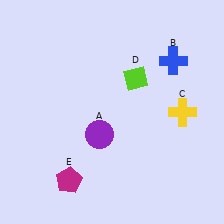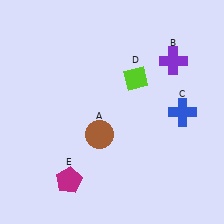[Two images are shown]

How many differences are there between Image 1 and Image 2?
There are 3 differences between the two images.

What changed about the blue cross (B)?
In Image 1, B is blue. In Image 2, it changed to purple.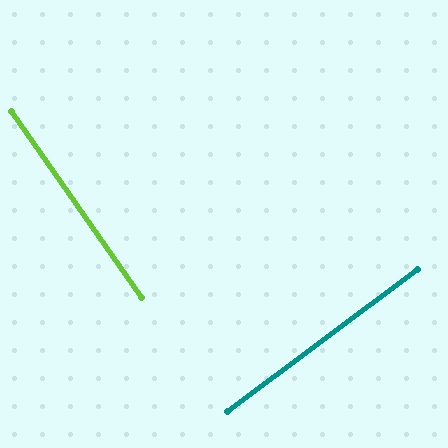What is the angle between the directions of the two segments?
Approximately 88 degrees.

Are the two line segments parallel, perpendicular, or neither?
Perpendicular — they meet at approximately 88°.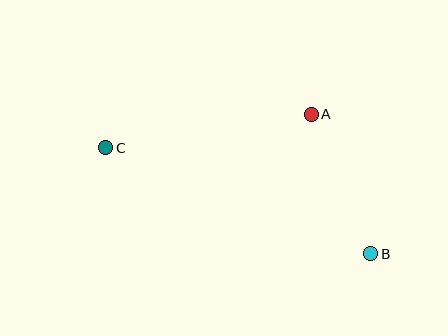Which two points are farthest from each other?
Points B and C are farthest from each other.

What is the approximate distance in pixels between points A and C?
The distance between A and C is approximately 208 pixels.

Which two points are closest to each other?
Points A and B are closest to each other.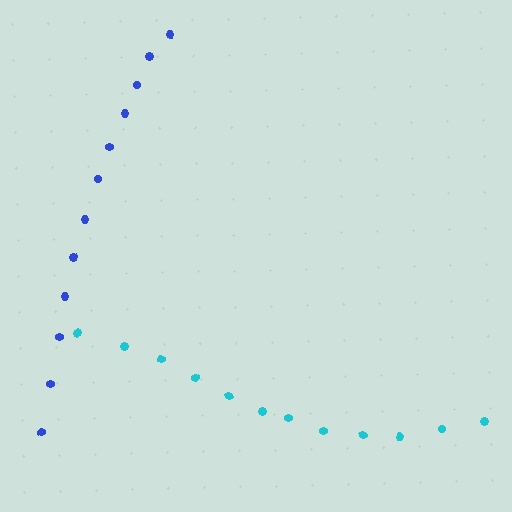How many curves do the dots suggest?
There are 2 distinct paths.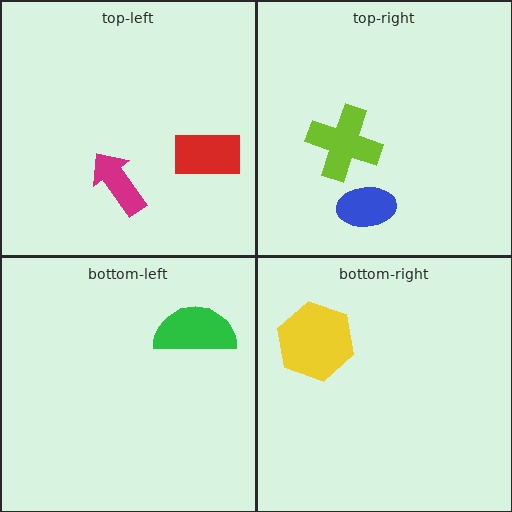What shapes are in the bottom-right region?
The yellow hexagon.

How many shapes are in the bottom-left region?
1.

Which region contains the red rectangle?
The top-left region.